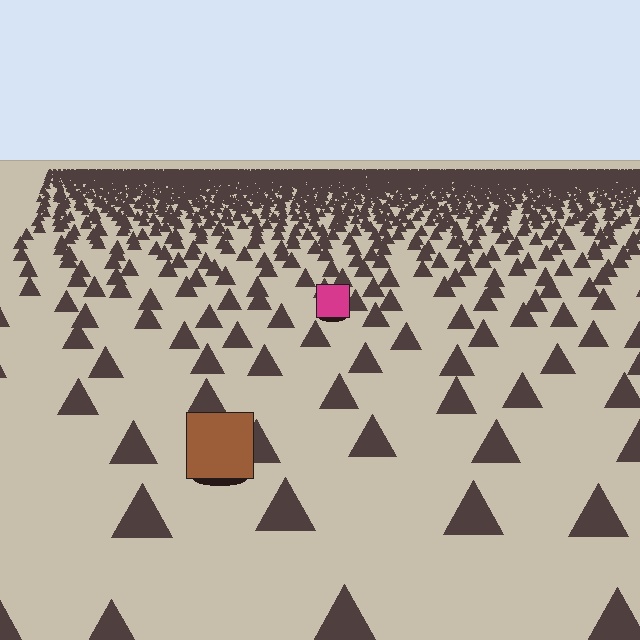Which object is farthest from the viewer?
The magenta square is farthest from the viewer. It appears smaller and the ground texture around it is denser.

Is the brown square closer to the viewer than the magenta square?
Yes. The brown square is closer — you can tell from the texture gradient: the ground texture is coarser near it.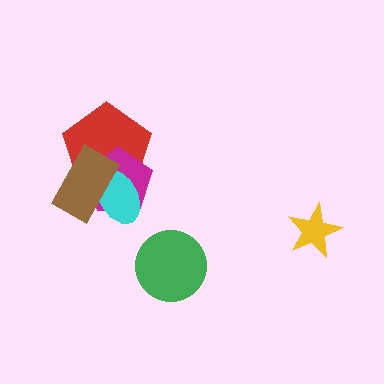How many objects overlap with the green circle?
0 objects overlap with the green circle.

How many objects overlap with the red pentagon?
3 objects overlap with the red pentagon.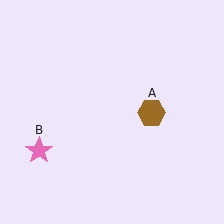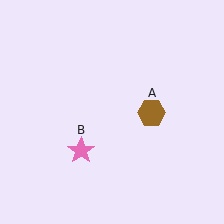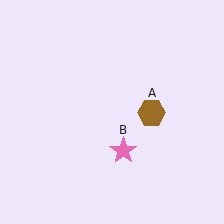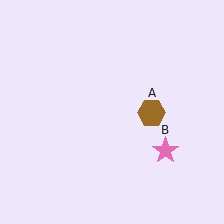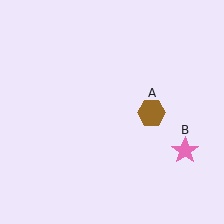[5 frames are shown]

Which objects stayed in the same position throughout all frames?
Brown hexagon (object A) remained stationary.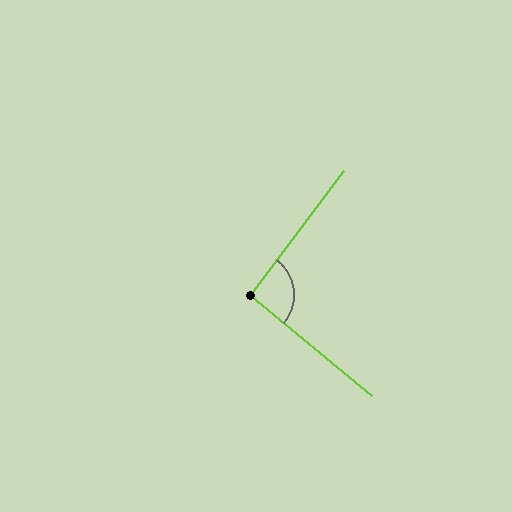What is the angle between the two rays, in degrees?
Approximately 92 degrees.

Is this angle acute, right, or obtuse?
It is approximately a right angle.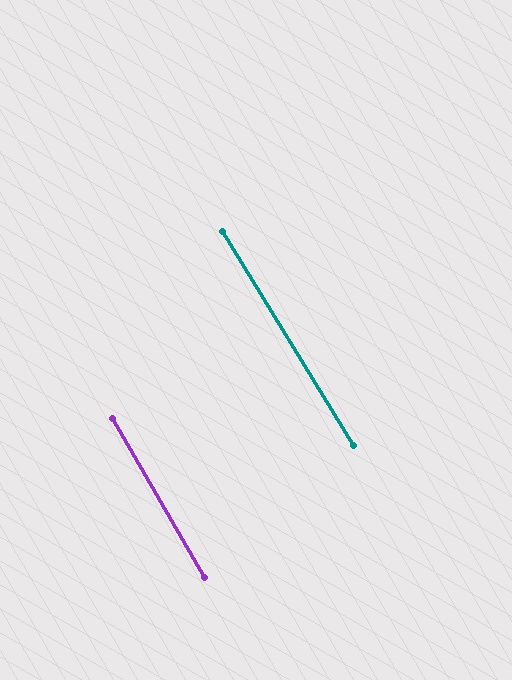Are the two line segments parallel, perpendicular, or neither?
Parallel — their directions differ by only 1.5°.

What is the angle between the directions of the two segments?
Approximately 1 degree.